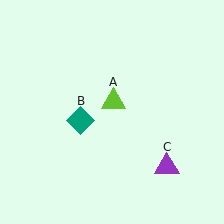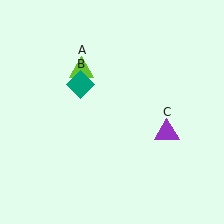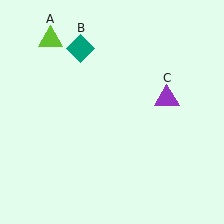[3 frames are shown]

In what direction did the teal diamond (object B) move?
The teal diamond (object B) moved up.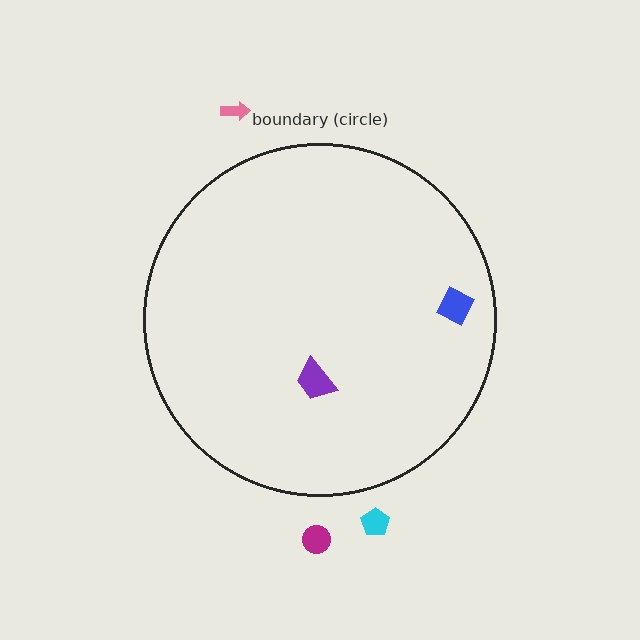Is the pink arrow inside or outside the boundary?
Outside.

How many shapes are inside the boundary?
2 inside, 3 outside.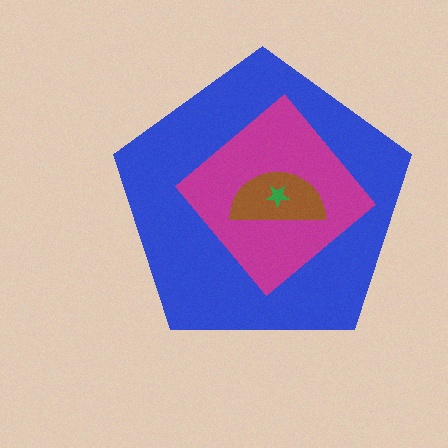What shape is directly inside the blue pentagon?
The magenta diamond.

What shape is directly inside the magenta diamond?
The brown semicircle.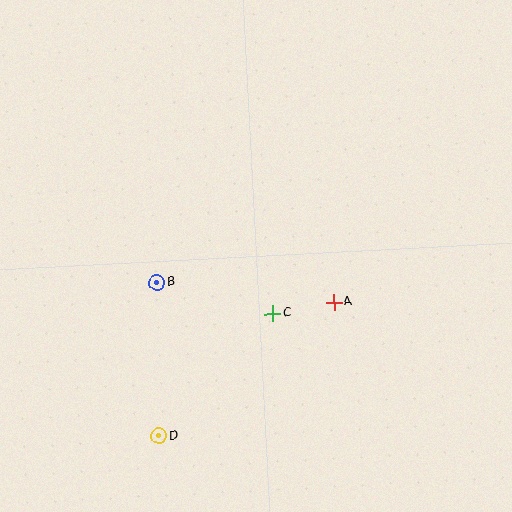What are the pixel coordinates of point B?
Point B is at (157, 282).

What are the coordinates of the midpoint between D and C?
The midpoint between D and C is at (216, 375).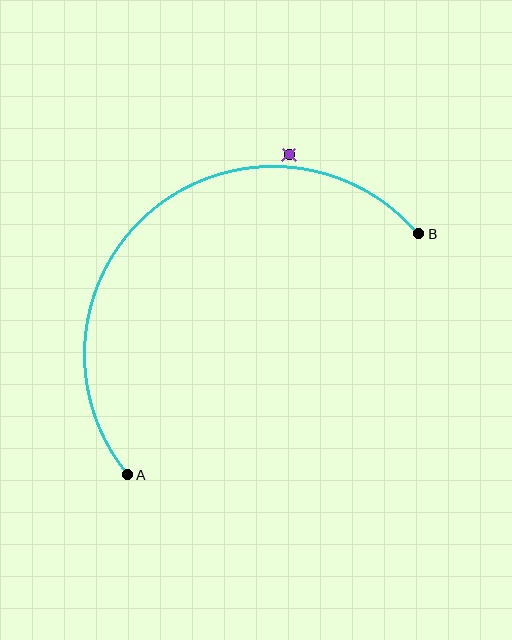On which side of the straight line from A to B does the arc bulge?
The arc bulges above and to the left of the straight line connecting A and B.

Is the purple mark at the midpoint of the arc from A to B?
No — the purple mark does not lie on the arc at all. It sits slightly outside the curve.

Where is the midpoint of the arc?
The arc midpoint is the point on the curve farthest from the straight line joining A and B. It sits above and to the left of that line.